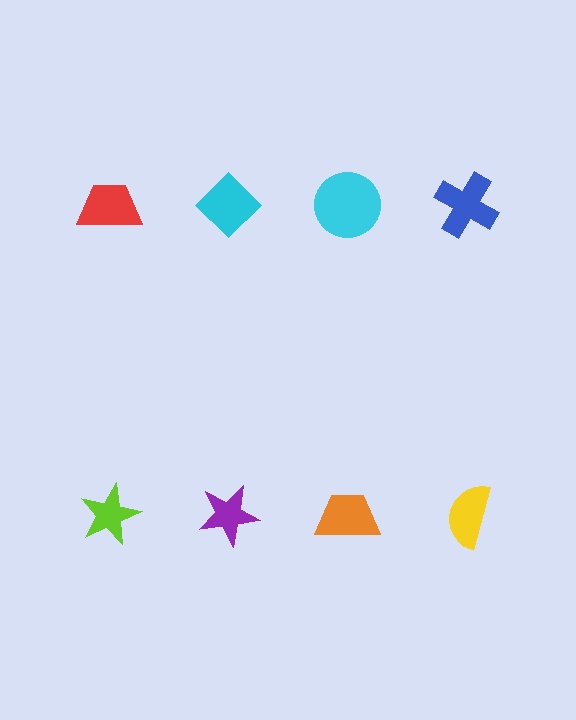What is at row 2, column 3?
An orange trapezoid.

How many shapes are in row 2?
4 shapes.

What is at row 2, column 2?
A purple star.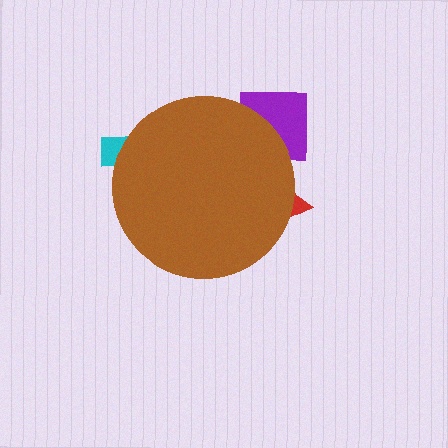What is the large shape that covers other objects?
A brown circle.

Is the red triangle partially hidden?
Yes, the red triangle is partially hidden behind the brown circle.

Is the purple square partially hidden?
Yes, the purple square is partially hidden behind the brown circle.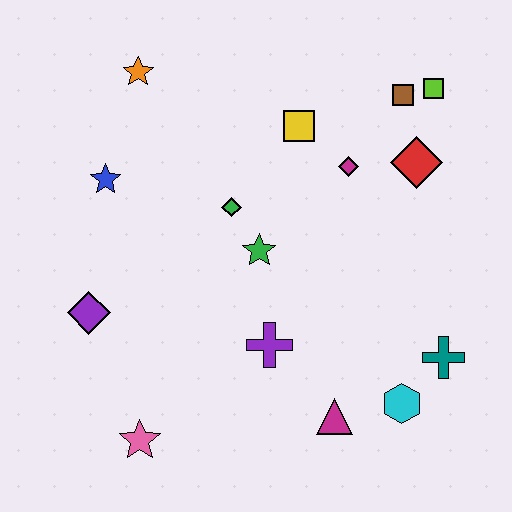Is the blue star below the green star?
No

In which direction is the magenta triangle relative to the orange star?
The magenta triangle is below the orange star.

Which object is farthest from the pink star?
The lime square is farthest from the pink star.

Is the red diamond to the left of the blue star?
No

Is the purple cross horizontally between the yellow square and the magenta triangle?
No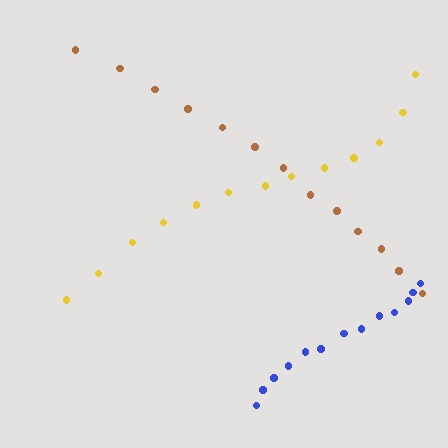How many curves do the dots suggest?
There are 3 distinct paths.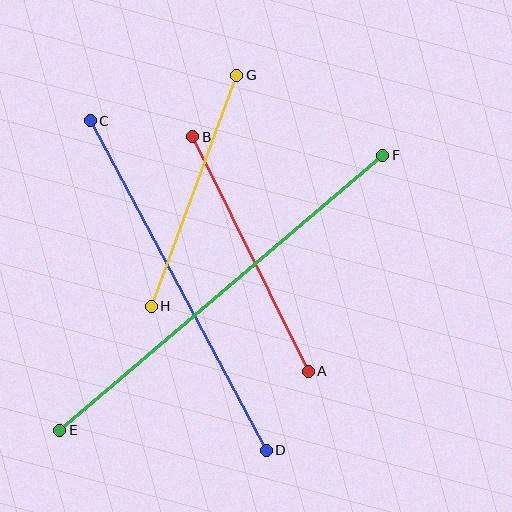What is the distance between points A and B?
The distance is approximately 261 pixels.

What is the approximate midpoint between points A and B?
The midpoint is at approximately (250, 254) pixels.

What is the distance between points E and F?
The distance is approximately 424 pixels.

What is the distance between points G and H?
The distance is approximately 246 pixels.